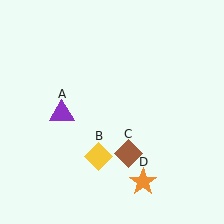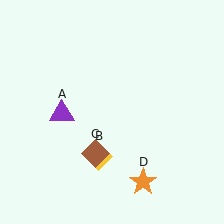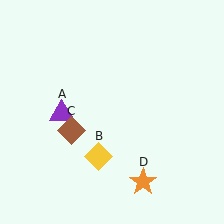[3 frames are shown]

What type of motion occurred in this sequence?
The brown diamond (object C) rotated clockwise around the center of the scene.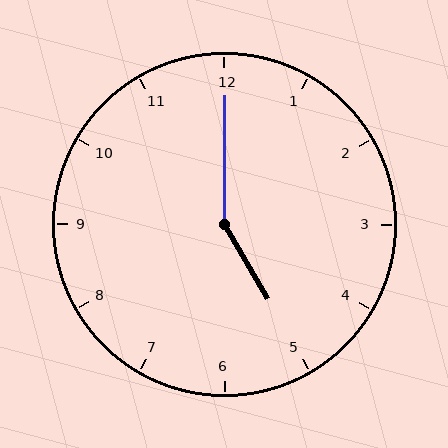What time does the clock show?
5:00.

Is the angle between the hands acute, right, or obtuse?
It is obtuse.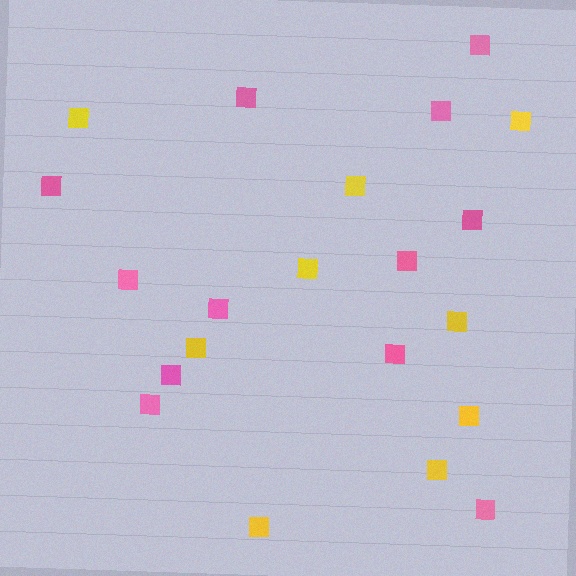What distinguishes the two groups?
There are 2 groups: one group of yellow squares (9) and one group of pink squares (12).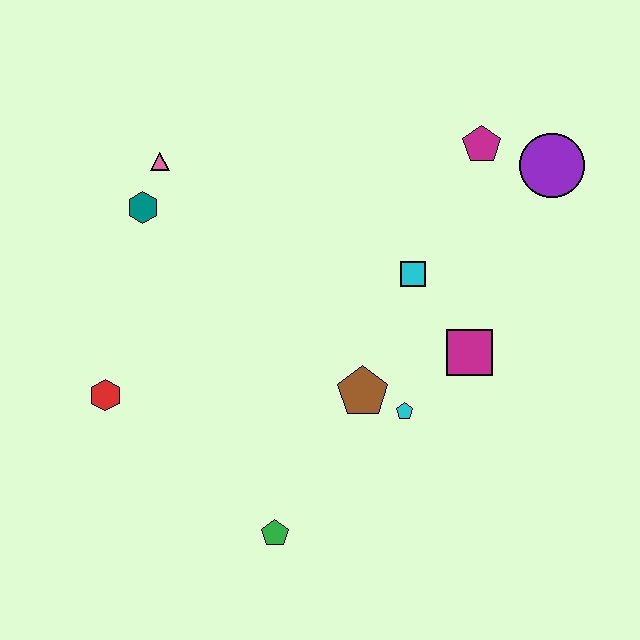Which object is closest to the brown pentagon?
The cyan pentagon is closest to the brown pentagon.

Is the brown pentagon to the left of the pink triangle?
No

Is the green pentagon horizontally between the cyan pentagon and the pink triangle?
Yes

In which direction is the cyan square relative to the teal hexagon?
The cyan square is to the right of the teal hexagon.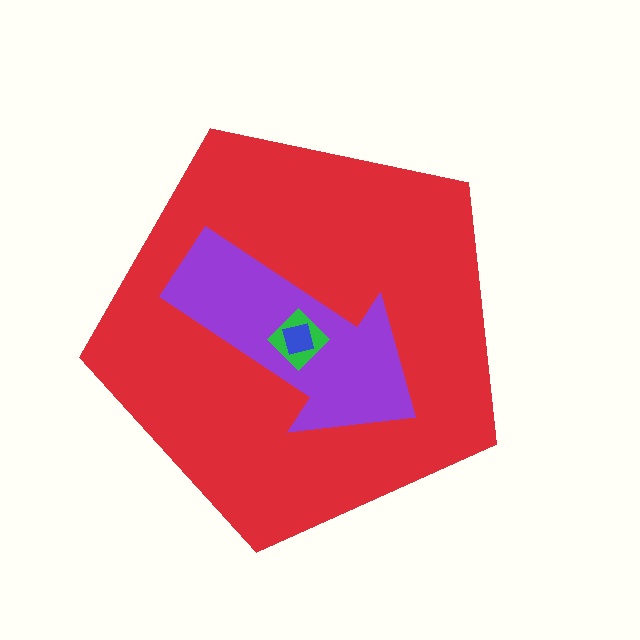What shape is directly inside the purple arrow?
The green diamond.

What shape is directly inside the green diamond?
The blue square.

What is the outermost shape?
The red pentagon.